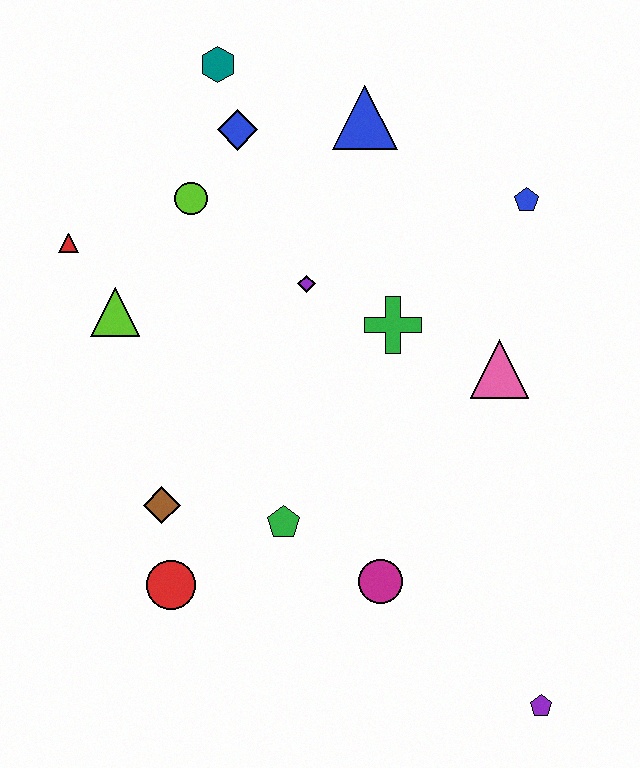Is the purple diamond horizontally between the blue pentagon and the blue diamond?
Yes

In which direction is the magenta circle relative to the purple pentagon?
The magenta circle is to the left of the purple pentagon.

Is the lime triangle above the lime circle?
No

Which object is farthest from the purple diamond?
The purple pentagon is farthest from the purple diamond.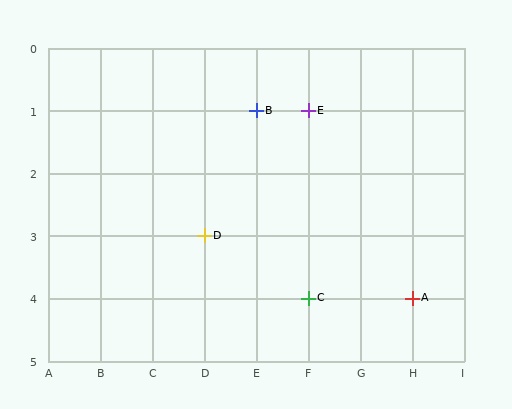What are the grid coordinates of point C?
Point C is at grid coordinates (F, 4).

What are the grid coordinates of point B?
Point B is at grid coordinates (E, 1).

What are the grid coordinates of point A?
Point A is at grid coordinates (H, 4).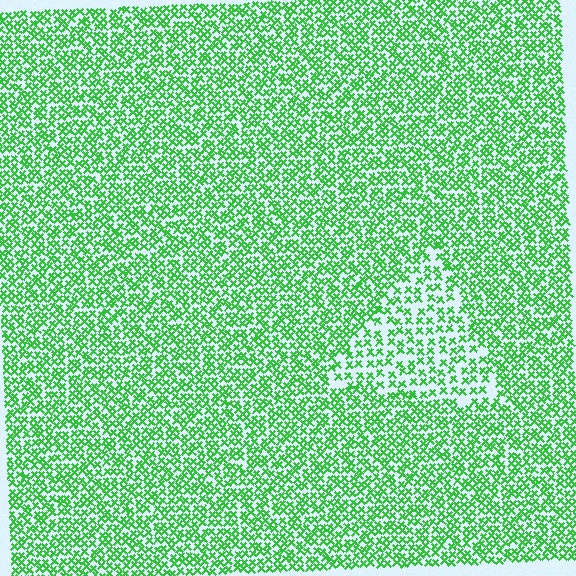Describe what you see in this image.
The image contains small green elements arranged at two different densities. A triangle-shaped region is visible where the elements are less densely packed than the surrounding area.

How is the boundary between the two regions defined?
The boundary is defined by a change in element density (approximately 1.7x ratio). All elements are the same color, size, and shape.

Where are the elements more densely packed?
The elements are more densely packed outside the triangle boundary.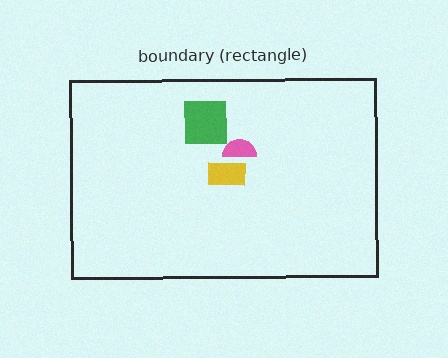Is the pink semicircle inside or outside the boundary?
Inside.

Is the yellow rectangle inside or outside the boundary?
Inside.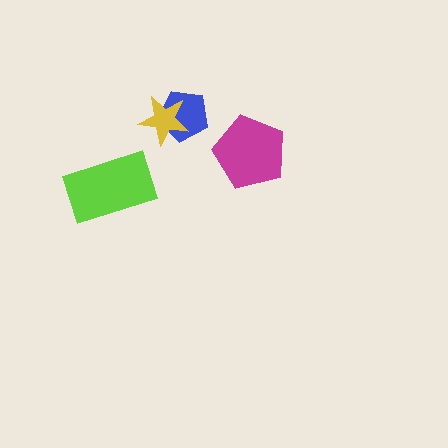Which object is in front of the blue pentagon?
The yellow star is in front of the blue pentagon.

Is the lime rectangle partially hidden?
No, no other shape covers it.